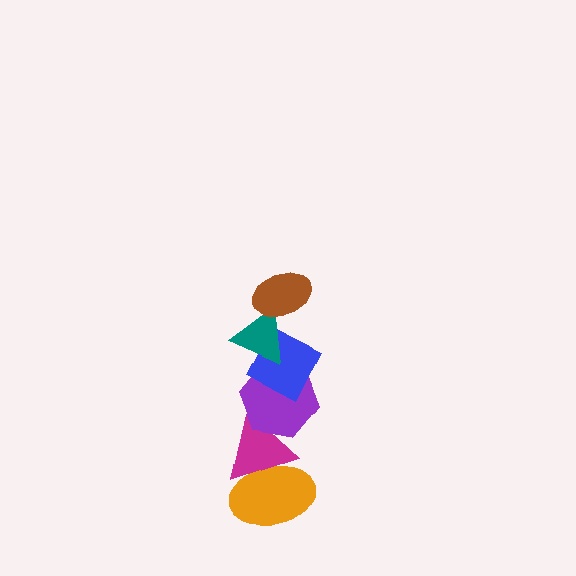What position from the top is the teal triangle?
The teal triangle is 2nd from the top.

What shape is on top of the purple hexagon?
The blue diamond is on top of the purple hexagon.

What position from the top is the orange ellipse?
The orange ellipse is 6th from the top.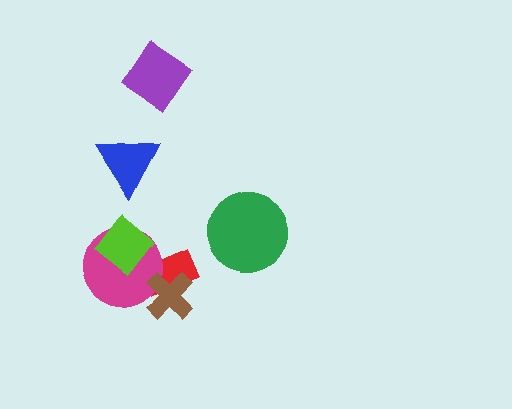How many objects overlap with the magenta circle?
3 objects overlap with the magenta circle.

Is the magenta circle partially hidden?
Yes, it is partially covered by another shape.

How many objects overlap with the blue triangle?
0 objects overlap with the blue triangle.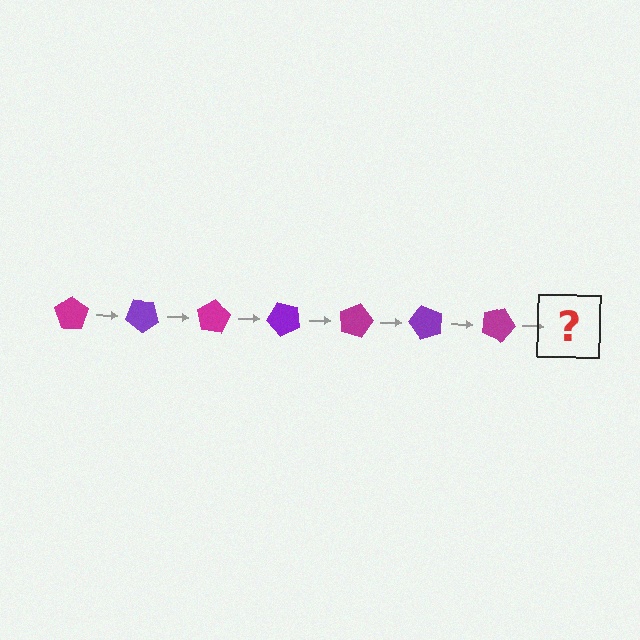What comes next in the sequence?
The next element should be a purple pentagon, rotated 280 degrees from the start.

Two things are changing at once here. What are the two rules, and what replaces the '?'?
The two rules are that it rotates 40 degrees each step and the color cycles through magenta and purple. The '?' should be a purple pentagon, rotated 280 degrees from the start.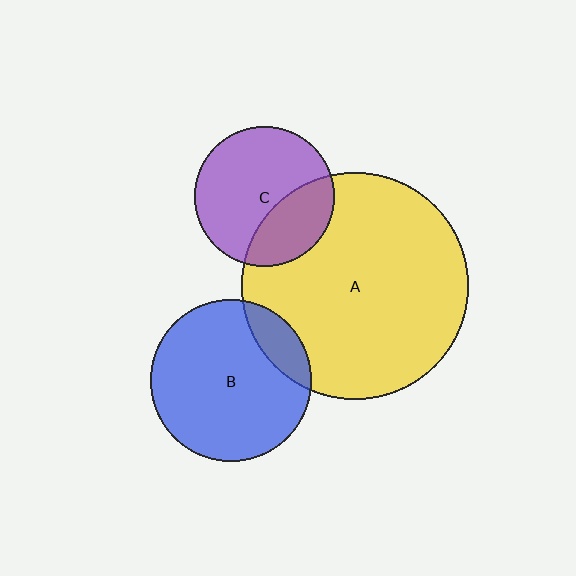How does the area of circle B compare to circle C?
Approximately 1.3 times.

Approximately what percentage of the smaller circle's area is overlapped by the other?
Approximately 15%.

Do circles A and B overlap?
Yes.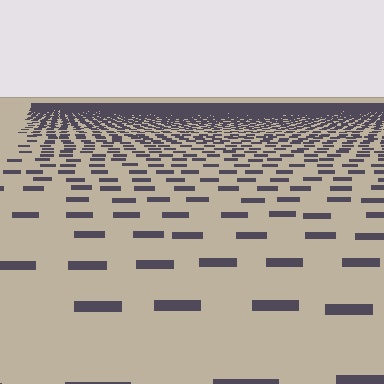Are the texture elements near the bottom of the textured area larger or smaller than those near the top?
Larger. Near the bottom, elements are closer to the viewer and appear at a bigger on-screen size.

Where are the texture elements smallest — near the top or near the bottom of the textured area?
Near the top.